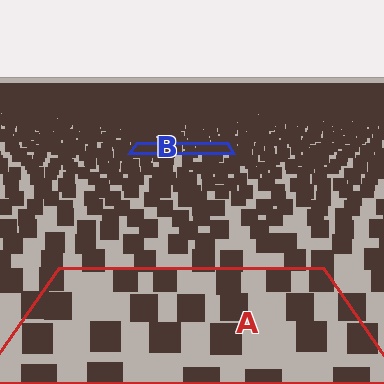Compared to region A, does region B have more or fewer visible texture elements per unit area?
Region B has more texture elements per unit area — they are packed more densely because it is farther away.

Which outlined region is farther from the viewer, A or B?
Region B is farther from the viewer — the texture elements inside it appear smaller and more densely packed.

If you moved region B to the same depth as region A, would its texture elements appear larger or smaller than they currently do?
They would appear larger. At a closer depth, the same texture elements are projected at a bigger on-screen size.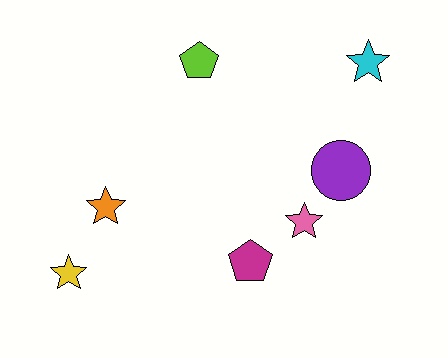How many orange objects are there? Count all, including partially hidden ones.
There is 1 orange object.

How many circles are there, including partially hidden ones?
There is 1 circle.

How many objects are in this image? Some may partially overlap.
There are 7 objects.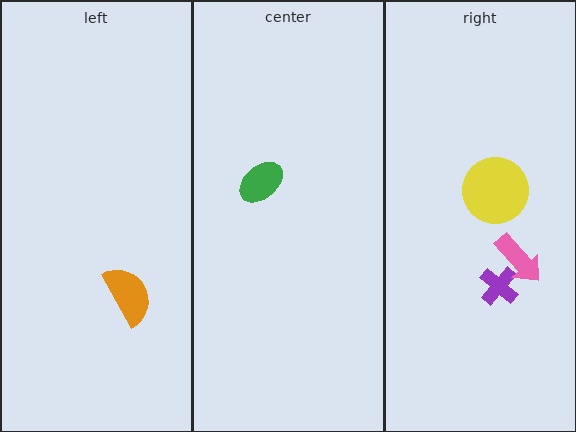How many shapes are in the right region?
3.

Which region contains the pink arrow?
The right region.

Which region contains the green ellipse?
The center region.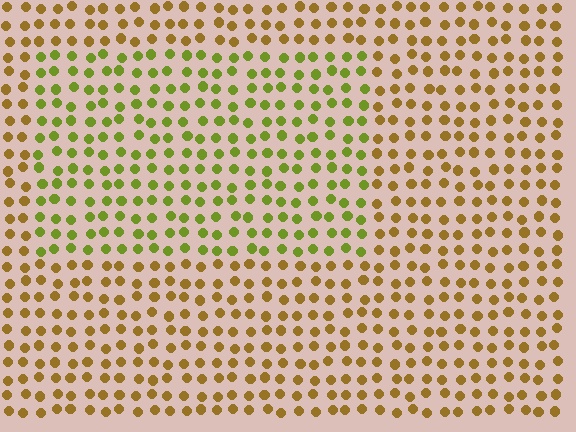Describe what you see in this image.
The image is filled with small brown elements in a uniform arrangement. A rectangle-shaped region is visible where the elements are tinted to a slightly different hue, forming a subtle color boundary.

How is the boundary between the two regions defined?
The boundary is defined purely by a slight shift in hue (about 40 degrees). Spacing, size, and orientation are identical on both sides.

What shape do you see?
I see a rectangle.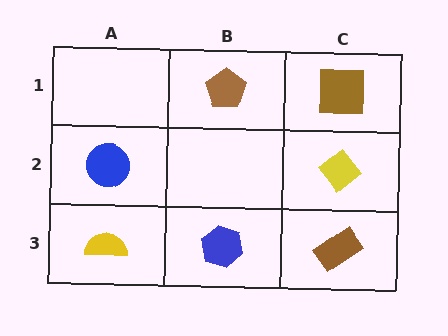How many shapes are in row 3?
3 shapes.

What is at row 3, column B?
A blue hexagon.